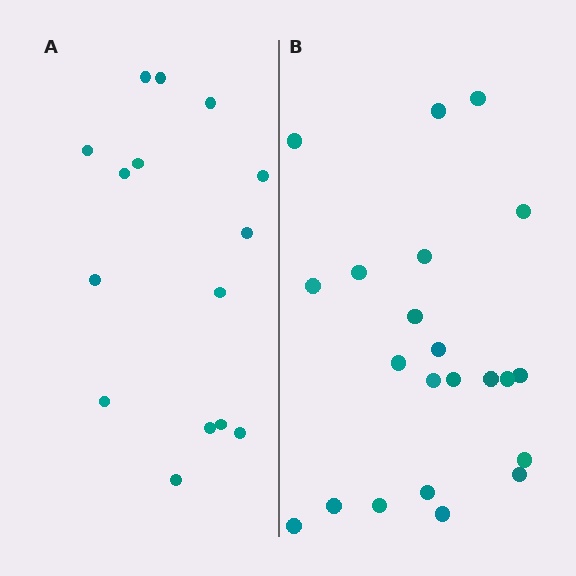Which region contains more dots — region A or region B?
Region B (the right region) has more dots.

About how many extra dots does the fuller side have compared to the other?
Region B has roughly 8 or so more dots than region A.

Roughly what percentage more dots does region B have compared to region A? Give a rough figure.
About 45% more.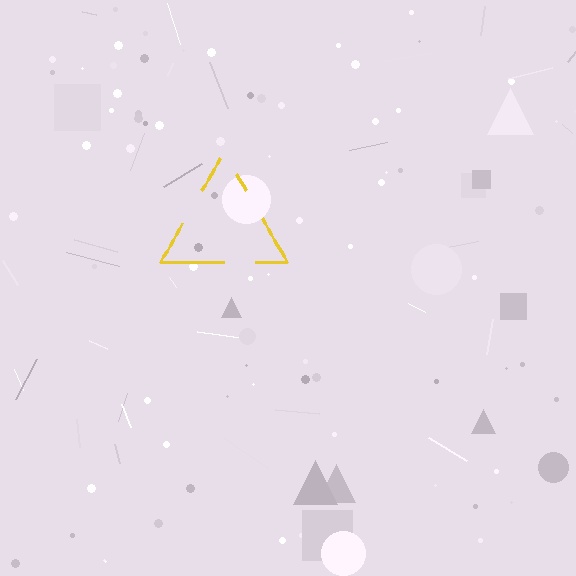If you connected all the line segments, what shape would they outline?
They would outline a triangle.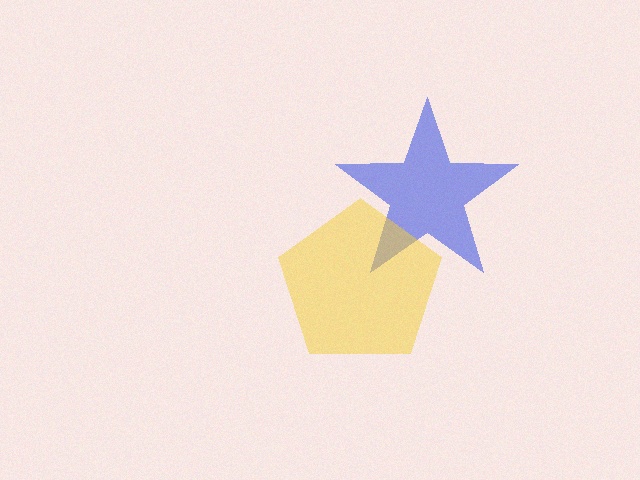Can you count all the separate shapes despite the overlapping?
Yes, there are 2 separate shapes.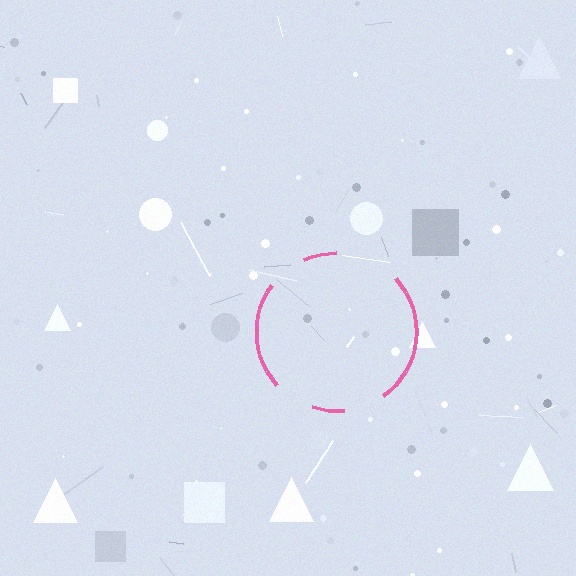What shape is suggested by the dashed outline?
The dashed outline suggests a circle.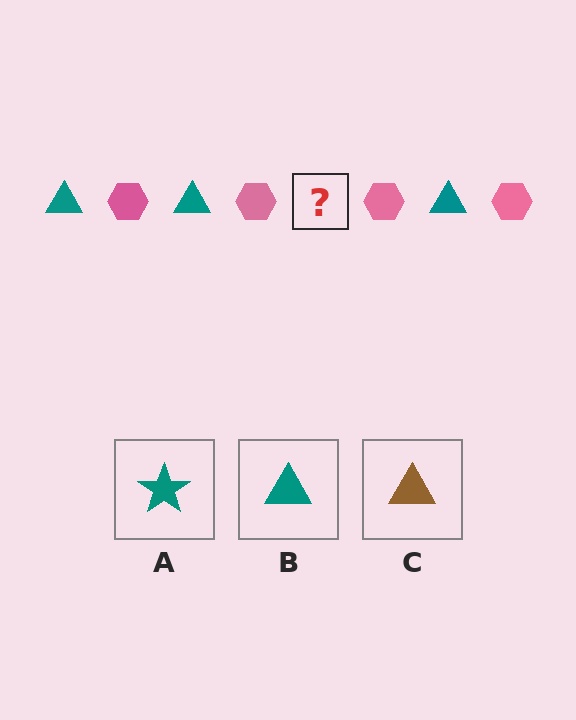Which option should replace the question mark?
Option B.